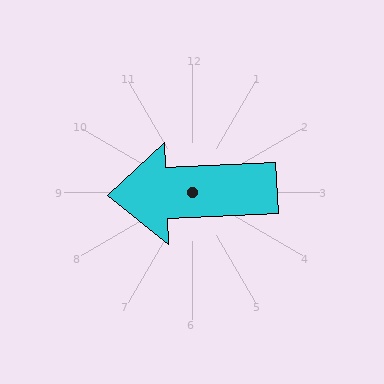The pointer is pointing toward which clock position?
Roughly 9 o'clock.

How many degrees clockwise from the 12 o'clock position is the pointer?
Approximately 267 degrees.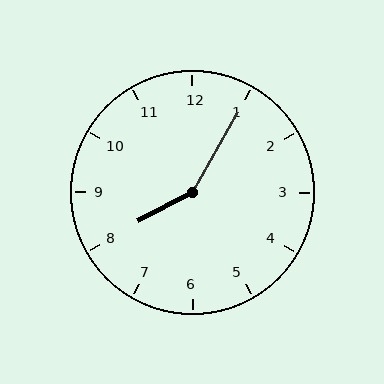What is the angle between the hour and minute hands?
Approximately 148 degrees.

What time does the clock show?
8:05.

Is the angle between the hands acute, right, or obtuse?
It is obtuse.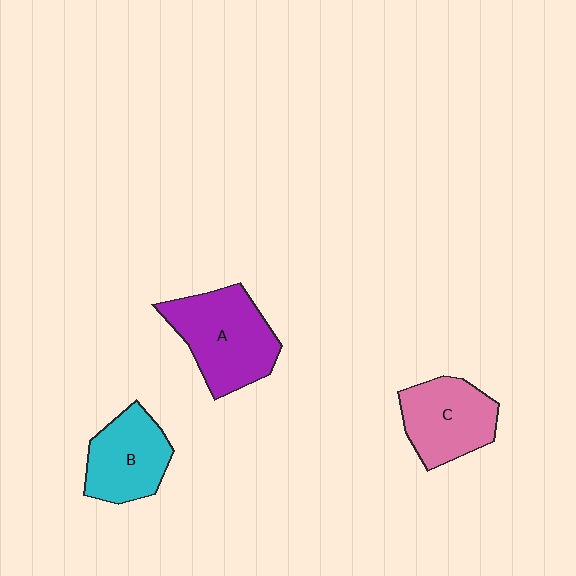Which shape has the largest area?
Shape A (purple).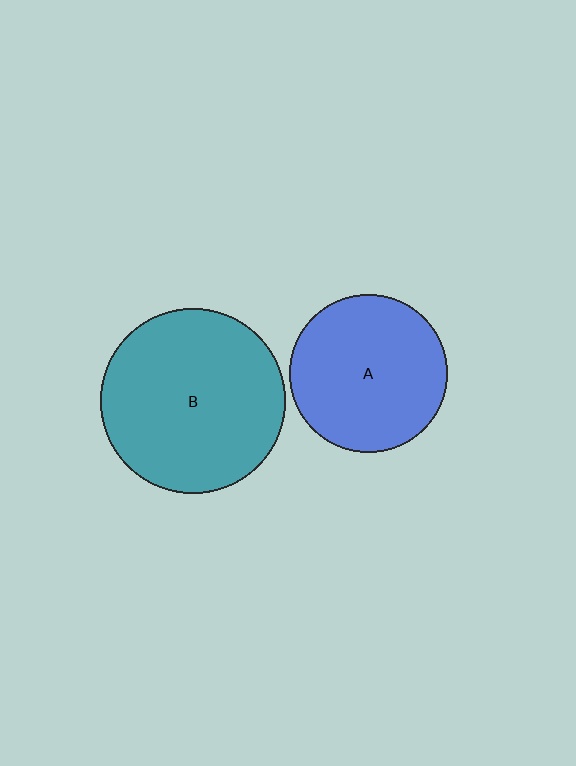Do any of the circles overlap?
No, none of the circles overlap.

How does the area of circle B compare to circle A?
Approximately 1.4 times.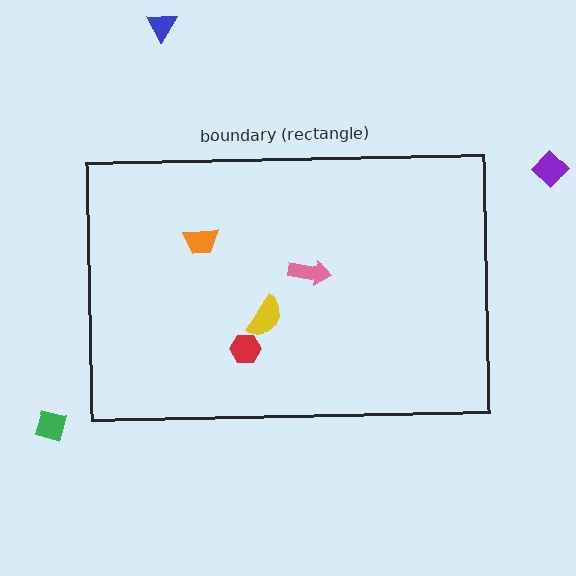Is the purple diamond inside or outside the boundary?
Outside.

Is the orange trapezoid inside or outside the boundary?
Inside.